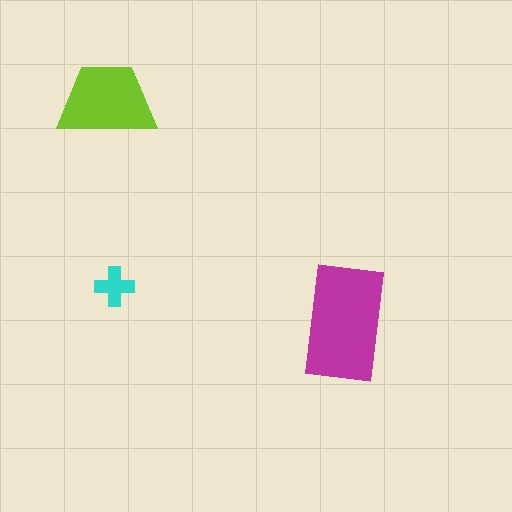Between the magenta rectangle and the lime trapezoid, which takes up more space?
The magenta rectangle.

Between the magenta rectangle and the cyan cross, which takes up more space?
The magenta rectangle.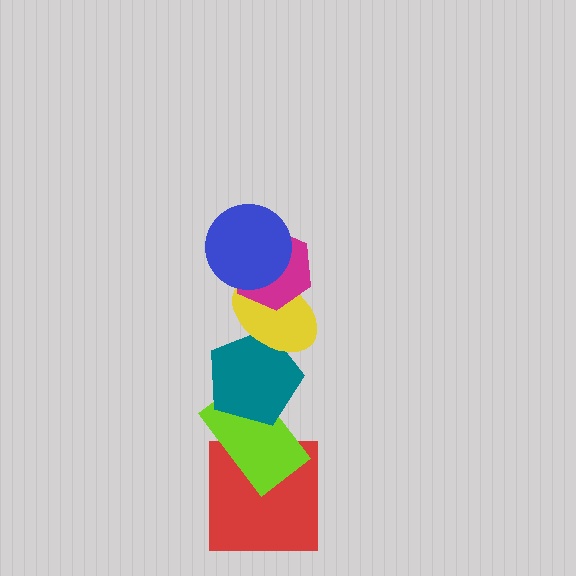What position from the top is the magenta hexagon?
The magenta hexagon is 2nd from the top.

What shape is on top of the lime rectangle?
The teal pentagon is on top of the lime rectangle.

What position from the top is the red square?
The red square is 6th from the top.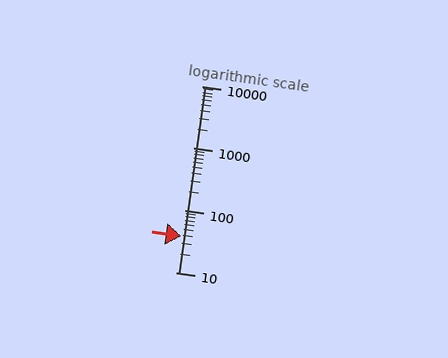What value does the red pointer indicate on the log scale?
The pointer indicates approximately 38.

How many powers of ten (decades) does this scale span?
The scale spans 3 decades, from 10 to 10000.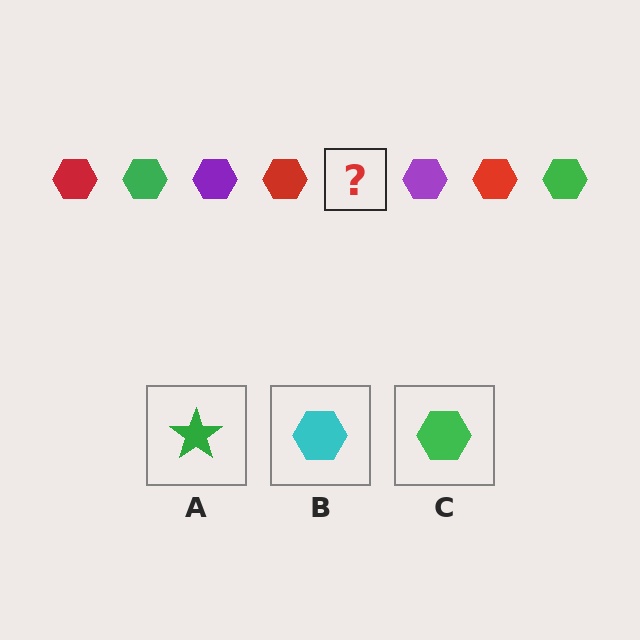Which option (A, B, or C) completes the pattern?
C.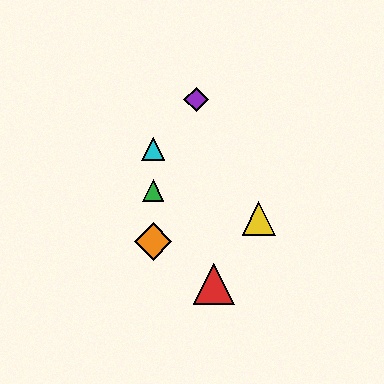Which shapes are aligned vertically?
The blue diamond, the green triangle, the orange diamond, the cyan triangle are aligned vertically.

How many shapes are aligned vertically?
4 shapes (the blue diamond, the green triangle, the orange diamond, the cyan triangle) are aligned vertically.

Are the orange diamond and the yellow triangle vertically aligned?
No, the orange diamond is at x≈153 and the yellow triangle is at x≈259.